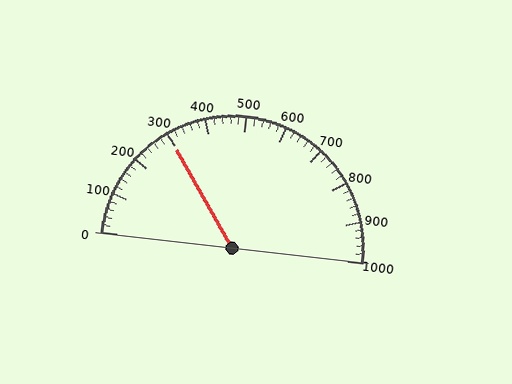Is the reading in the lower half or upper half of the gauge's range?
The reading is in the lower half of the range (0 to 1000).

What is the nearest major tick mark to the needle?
The nearest major tick mark is 300.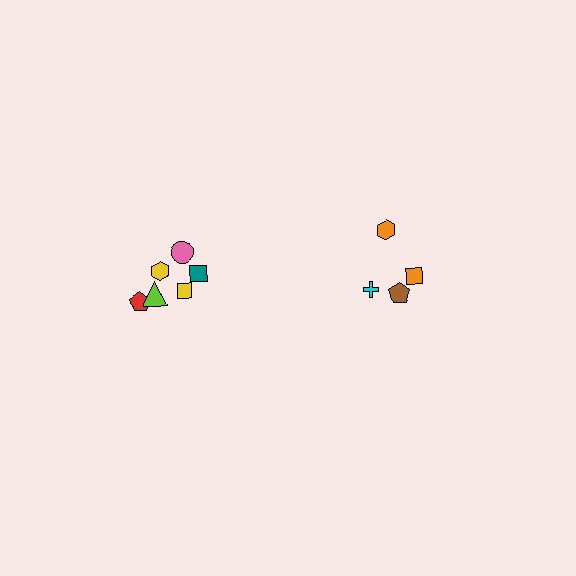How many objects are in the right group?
There are 4 objects.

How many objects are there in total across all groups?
There are 10 objects.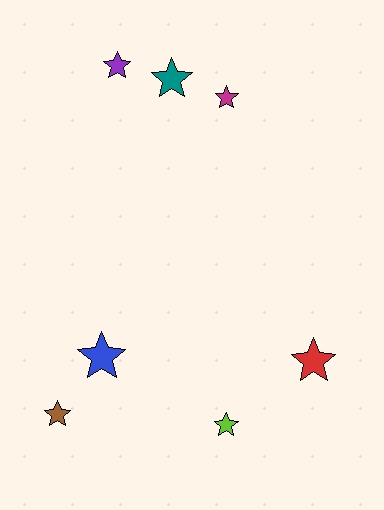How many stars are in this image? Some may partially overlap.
There are 7 stars.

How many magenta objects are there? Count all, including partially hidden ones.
There is 1 magenta object.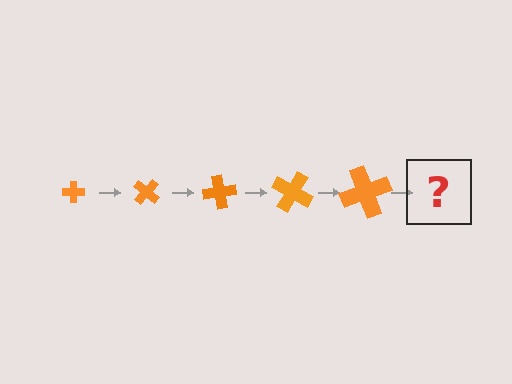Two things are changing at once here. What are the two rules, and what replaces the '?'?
The two rules are that the cross grows larger each step and it rotates 40 degrees each step. The '?' should be a cross, larger than the previous one and rotated 200 degrees from the start.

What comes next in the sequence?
The next element should be a cross, larger than the previous one and rotated 200 degrees from the start.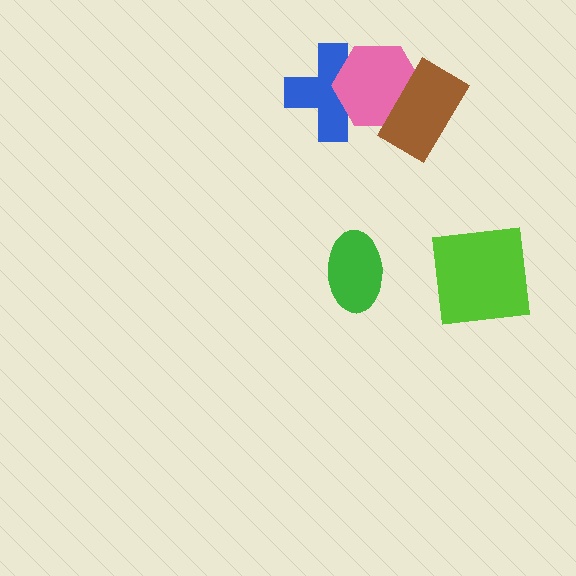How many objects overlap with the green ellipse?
0 objects overlap with the green ellipse.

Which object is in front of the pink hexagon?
The brown rectangle is in front of the pink hexagon.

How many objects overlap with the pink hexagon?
2 objects overlap with the pink hexagon.